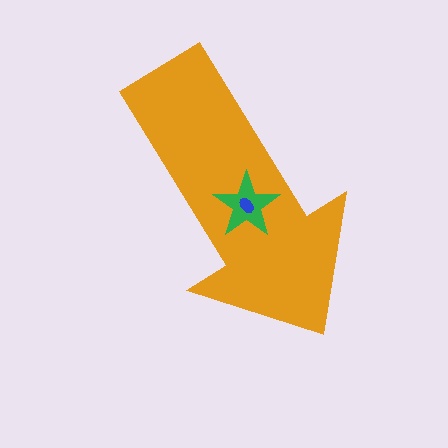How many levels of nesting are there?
3.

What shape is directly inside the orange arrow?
The green star.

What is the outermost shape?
The orange arrow.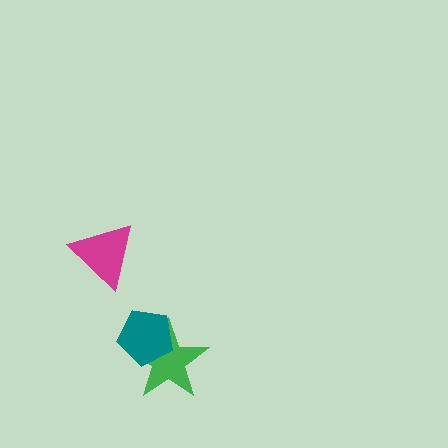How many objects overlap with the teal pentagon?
1 object overlaps with the teal pentagon.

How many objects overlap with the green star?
1 object overlaps with the green star.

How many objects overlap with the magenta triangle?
0 objects overlap with the magenta triangle.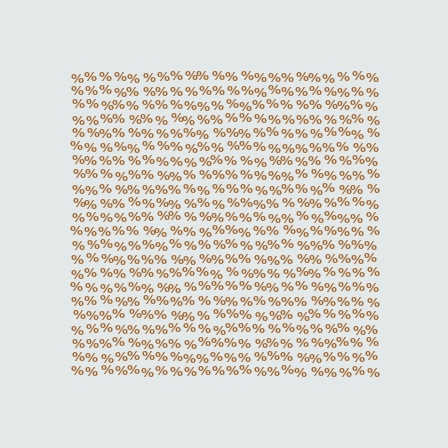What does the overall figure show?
The overall figure shows a square.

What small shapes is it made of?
It is made of small percent signs.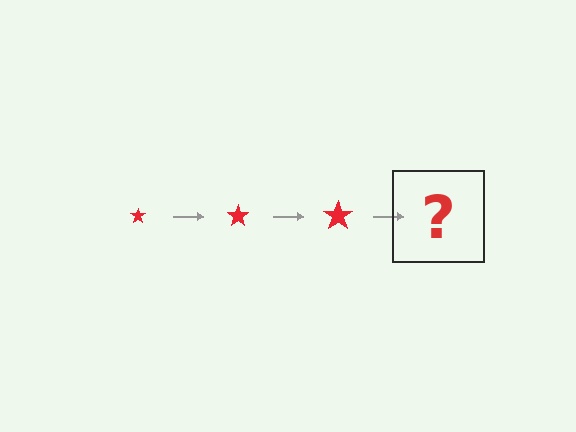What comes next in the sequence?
The next element should be a red star, larger than the previous one.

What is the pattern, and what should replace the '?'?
The pattern is that the star gets progressively larger each step. The '?' should be a red star, larger than the previous one.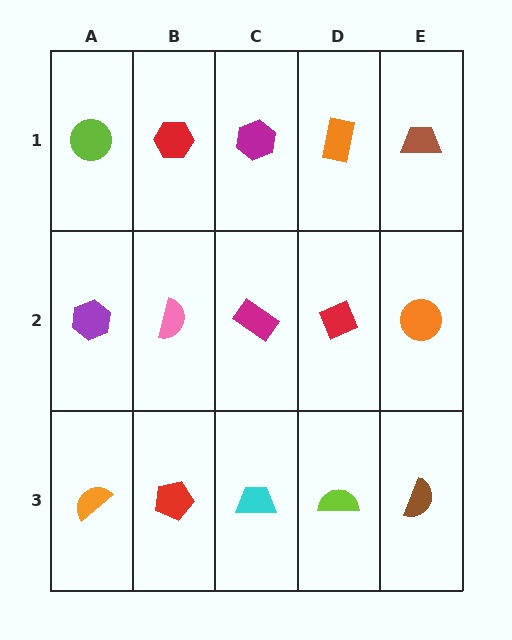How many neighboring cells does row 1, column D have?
3.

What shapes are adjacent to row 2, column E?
A brown trapezoid (row 1, column E), a brown semicircle (row 3, column E), a red diamond (row 2, column D).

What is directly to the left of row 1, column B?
A lime circle.